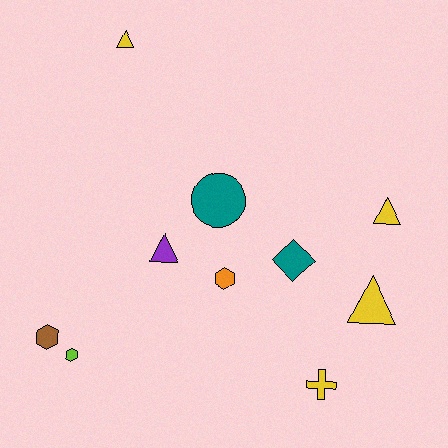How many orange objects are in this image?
There is 1 orange object.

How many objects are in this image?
There are 10 objects.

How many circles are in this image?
There is 1 circle.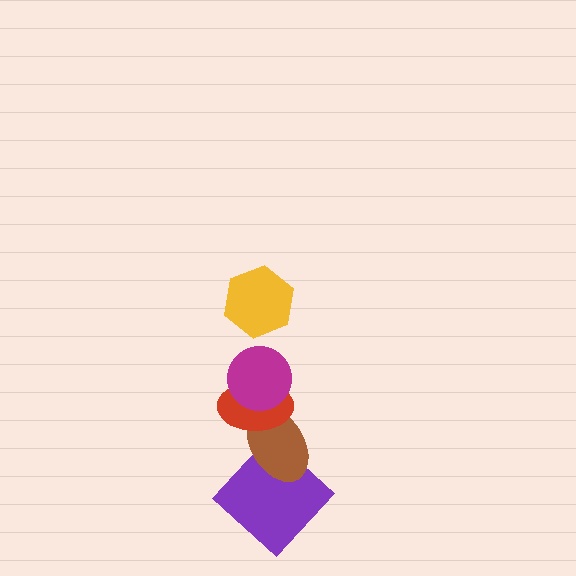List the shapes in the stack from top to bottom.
From top to bottom: the yellow hexagon, the magenta circle, the red ellipse, the brown ellipse, the purple diamond.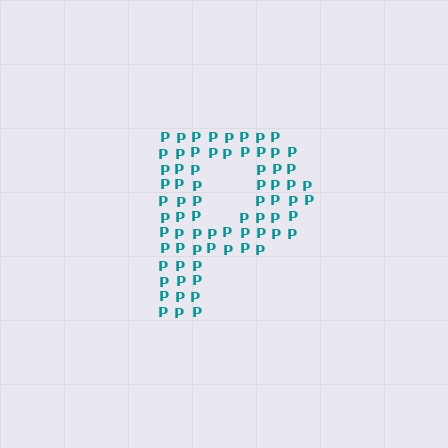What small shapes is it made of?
It is made of small letter P's.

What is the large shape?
The large shape is the letter P.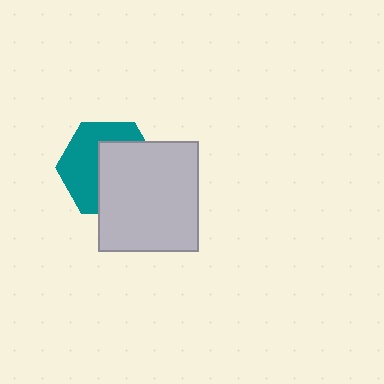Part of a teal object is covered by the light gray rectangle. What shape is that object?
It is a hexagon.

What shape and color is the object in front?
The object in front is a light gray rectangle.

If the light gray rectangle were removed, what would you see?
You would see the complete teal hexagon.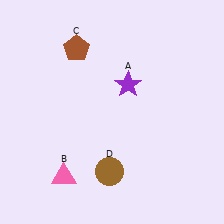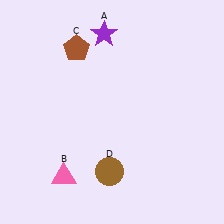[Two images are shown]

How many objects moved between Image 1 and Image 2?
1 object moved between the two images.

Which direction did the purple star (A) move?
The purple star (A) moved up.